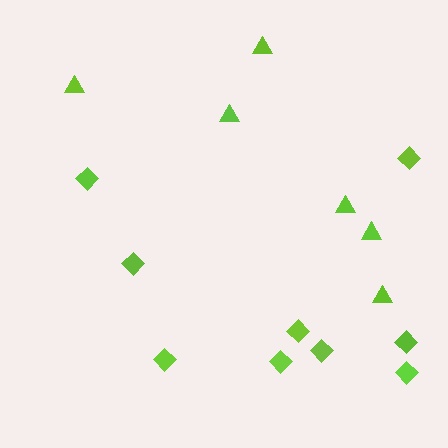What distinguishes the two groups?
There are 2 groups: one group of triangles (6) and one group of diamonds (9).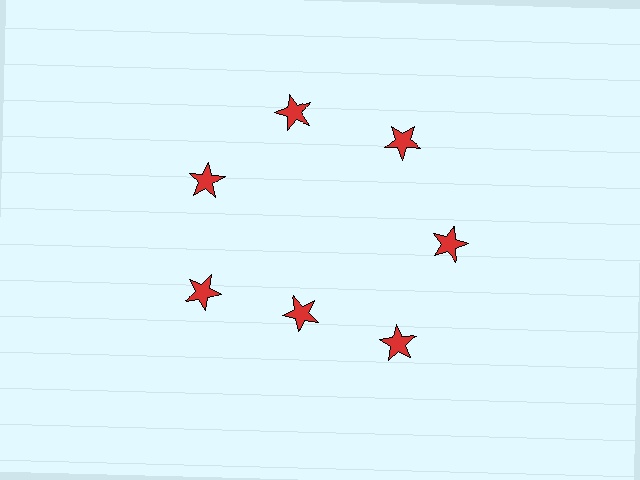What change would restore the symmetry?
The symmetry would be restored by moving it outward, back onto the ring so that all 7 stars sit at equal angles and equal distance from the center.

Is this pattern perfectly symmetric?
No. The 7 red stars are arranged in a ring, but one element near the 6 o'clock position is pulled inward toward the center, breaking the 7-fold rotational symmetry.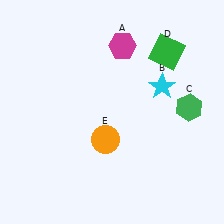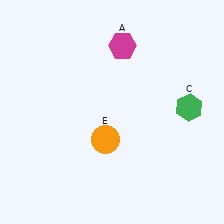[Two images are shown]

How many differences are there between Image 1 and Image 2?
There are 2 differences between the two images.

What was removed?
The cyan star (B), the green square (D) were removed in Image 2.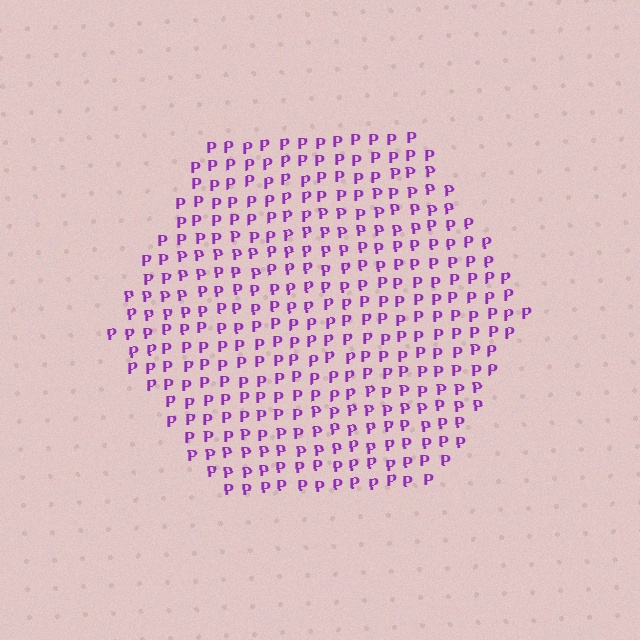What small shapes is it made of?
It is made of small letter P's.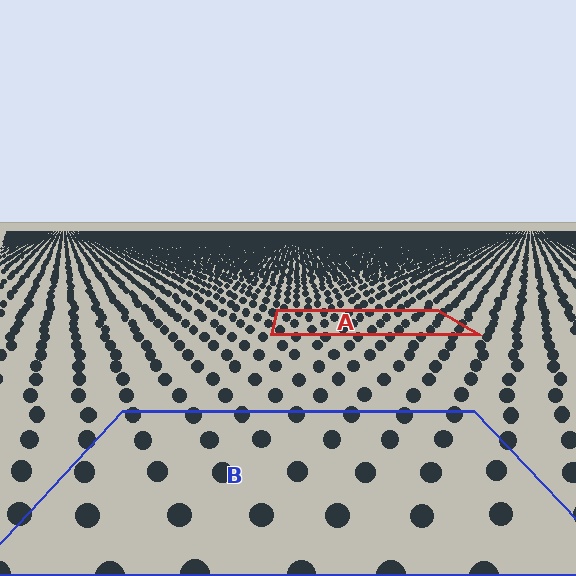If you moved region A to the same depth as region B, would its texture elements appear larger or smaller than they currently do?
They would appear larger. At a closer depth, the same texture elements are projected at a bigger on-screen size.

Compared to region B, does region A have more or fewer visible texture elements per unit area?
Region A has more texture elements per unit area — they are packed more densely because it is farther away.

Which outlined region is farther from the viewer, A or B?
Region A is farther from the viewer — the texture elements inside it appear smaller and more densely packed.